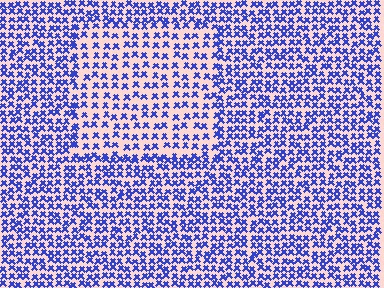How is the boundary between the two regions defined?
The boundary is defined by a change in element density (approximately 1.7x ratio). All elements are the same color, size, and shape.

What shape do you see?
I see a rectangle.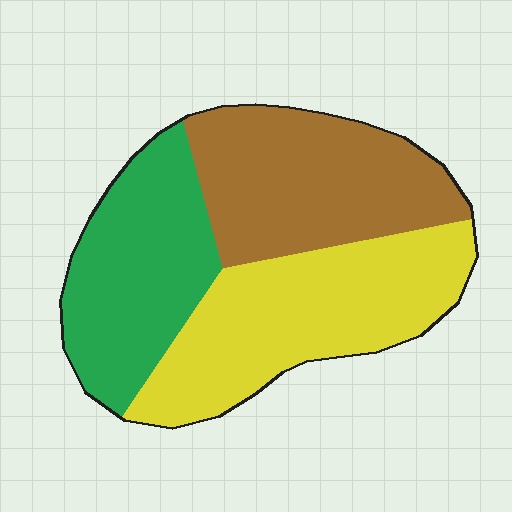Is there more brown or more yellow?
Yellow.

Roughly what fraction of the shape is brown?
Brown takes up between a sixth and a third of the shape.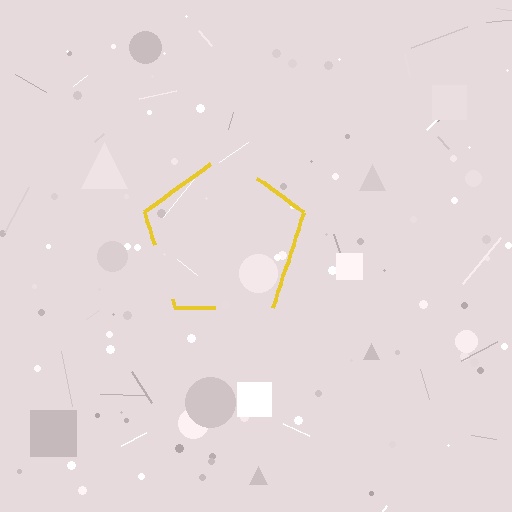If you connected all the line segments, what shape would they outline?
They would outline a pentagon.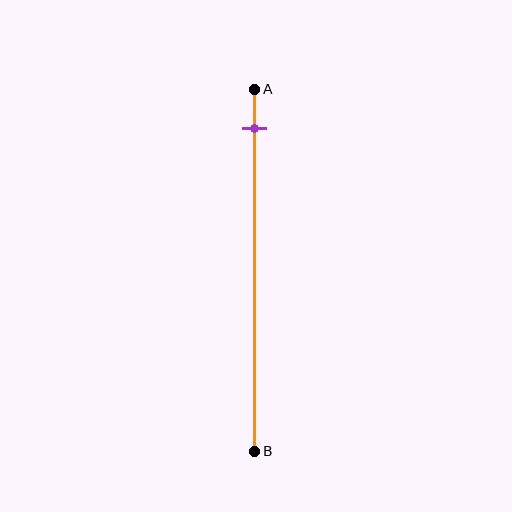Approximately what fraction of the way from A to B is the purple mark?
The purple mark is approximately 10% of the way from A to B.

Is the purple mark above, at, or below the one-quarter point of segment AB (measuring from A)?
The purple mark is above the one-quarter point of segment AB.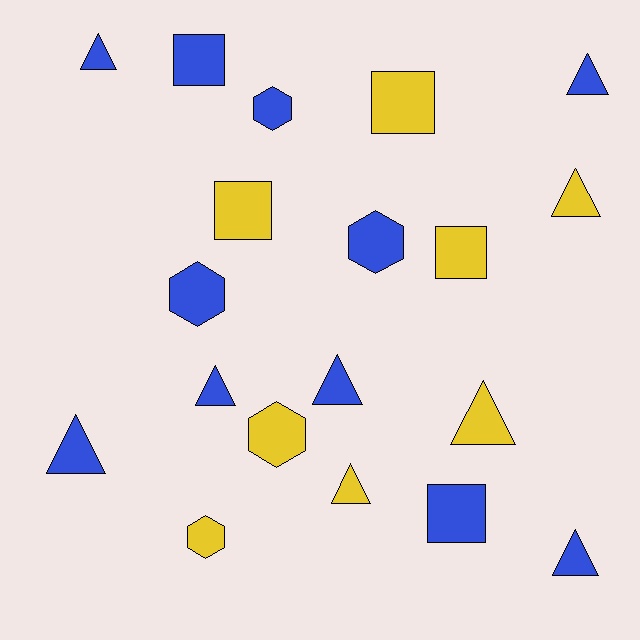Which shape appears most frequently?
Triangle, with 9 objects.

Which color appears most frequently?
Blue, with 11 objects.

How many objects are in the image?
There are 19 objects.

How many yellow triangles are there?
There are 3 yellow triangles.